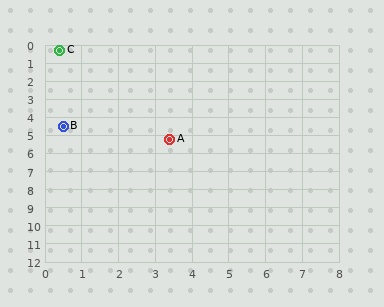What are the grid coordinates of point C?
Point C is at approximately (0.4, 0.3).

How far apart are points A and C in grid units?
Points A and C are about 5.7 grid units apart.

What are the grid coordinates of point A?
Point A is at approximately (3.4, 5.2).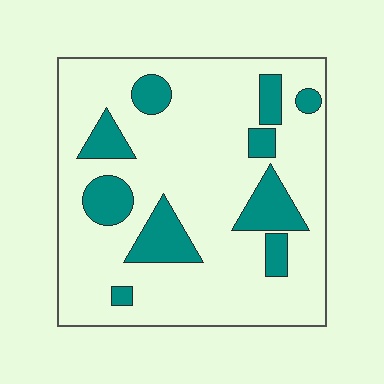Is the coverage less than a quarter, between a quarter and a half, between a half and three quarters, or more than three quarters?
Less than a quarter.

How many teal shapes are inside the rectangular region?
10.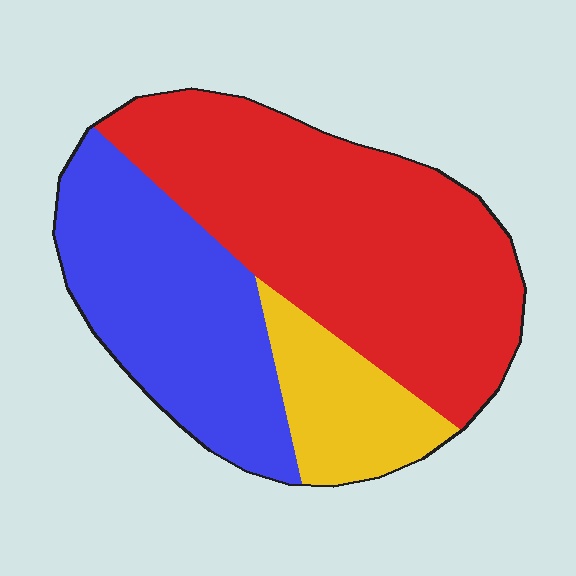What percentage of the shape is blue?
Blue covers about 35% of the shape.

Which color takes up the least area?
Yellow, at roughly 15%.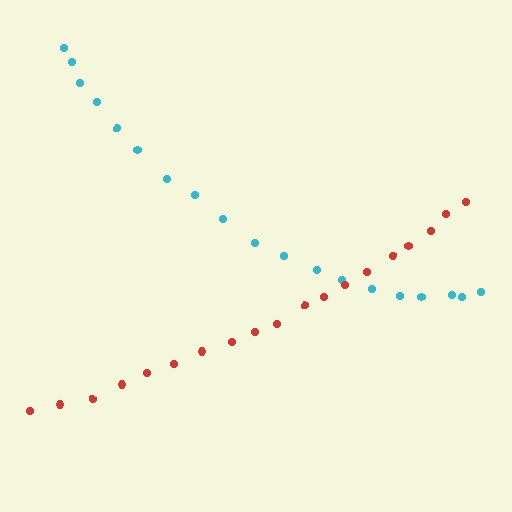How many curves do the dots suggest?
There are 2 distinct paths.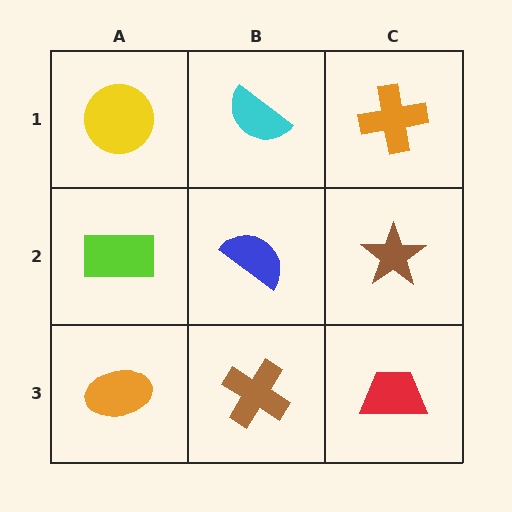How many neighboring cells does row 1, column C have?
2.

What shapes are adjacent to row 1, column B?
A blue semicircle (row 2, column B), a yellow circle (row 1, column A), an orange cross (row 1, column C).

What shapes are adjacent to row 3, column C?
A brown star (row 2, column C), a brown cross (row 3, column B).